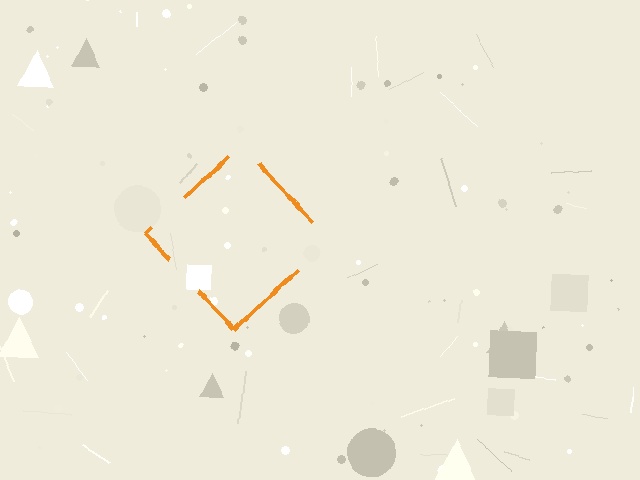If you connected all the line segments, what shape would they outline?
They would outline a diamond.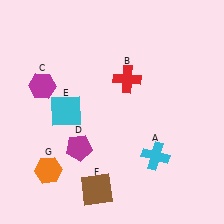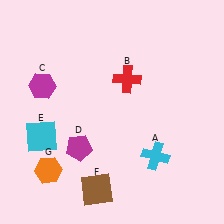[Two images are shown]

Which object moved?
The cyan square (E) moved down.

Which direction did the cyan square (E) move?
The cyan square (E) moved down.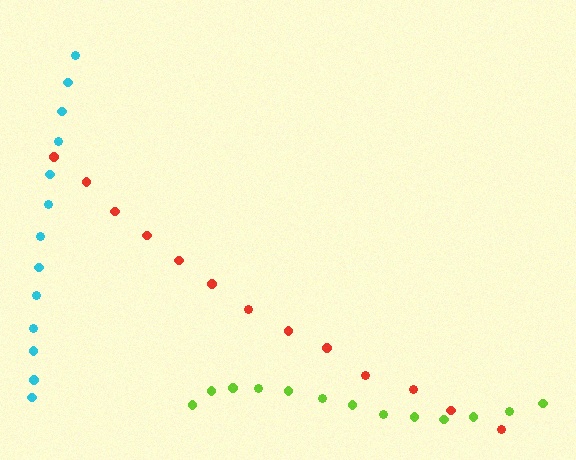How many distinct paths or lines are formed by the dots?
There are 3 distinct paths.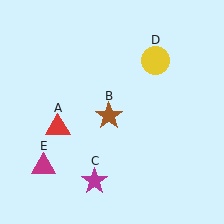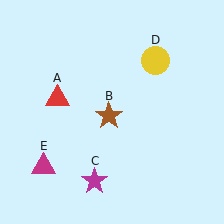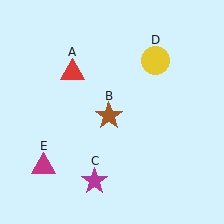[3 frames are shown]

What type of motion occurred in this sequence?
The red triangle (object A) rotated clockwise around the center of the scene.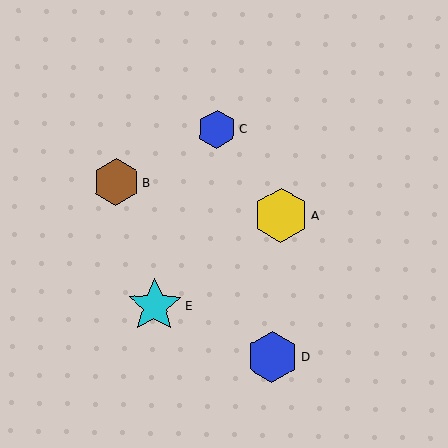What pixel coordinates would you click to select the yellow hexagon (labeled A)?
Click at (281, 215) to select the yellow hexagon A.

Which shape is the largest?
The cyan star (labeled E) is the largest.